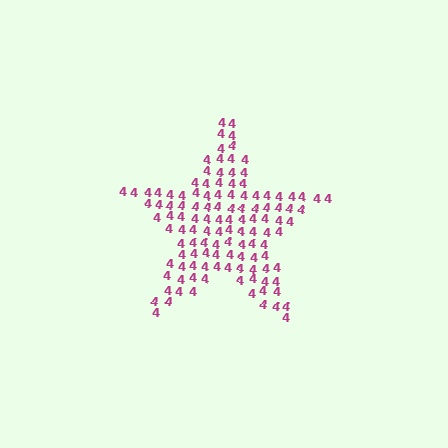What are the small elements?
The small elements are digit 4's.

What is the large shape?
The large shape is a star.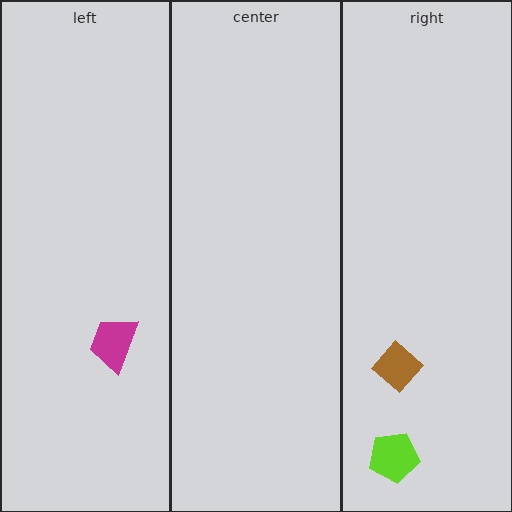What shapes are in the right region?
The brown diamond, the lime pentagon.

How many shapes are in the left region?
1.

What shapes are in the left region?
The magenta trapezoid.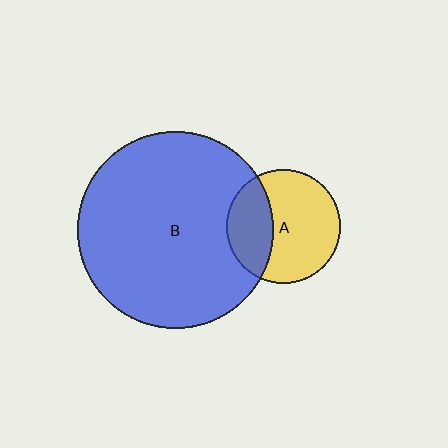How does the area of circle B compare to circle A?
Approximately 3.0 times.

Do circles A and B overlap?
Yes.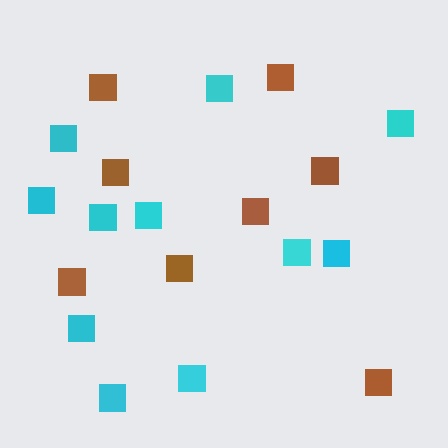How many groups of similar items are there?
There are 2 groups: one group of brown squares (8) and one group of cyan squares (11).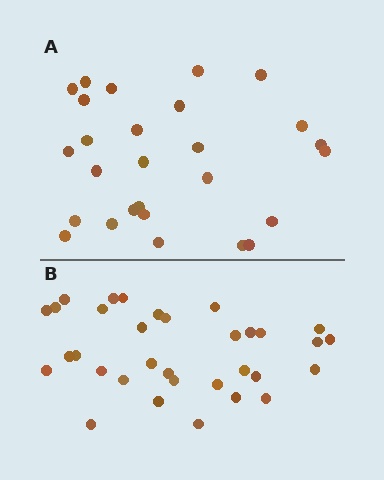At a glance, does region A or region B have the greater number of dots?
Region B (the bottom region) has more dots.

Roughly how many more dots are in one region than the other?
Region B has about 6 more dots than region A.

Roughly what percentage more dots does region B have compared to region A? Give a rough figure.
About 20% more.